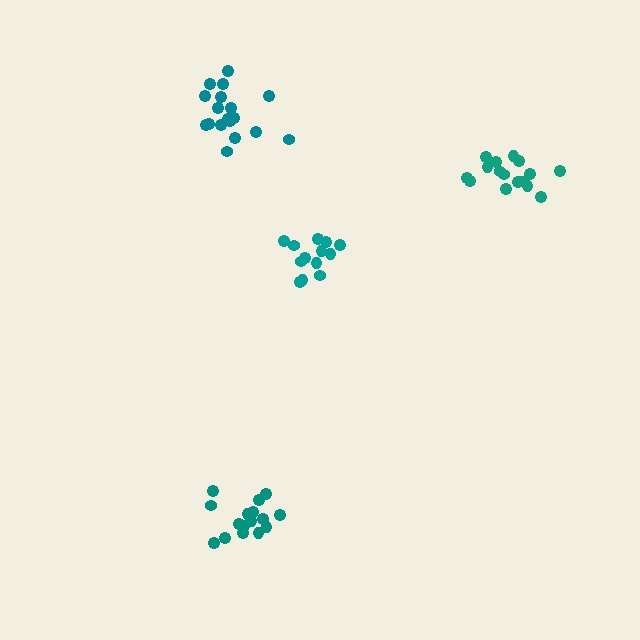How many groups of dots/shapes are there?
There are 4 groups.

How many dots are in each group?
Group 1: 13 dots, Group 2: 16 dots, Group 3: 17 dots, Group 4: 18 dots (64 total).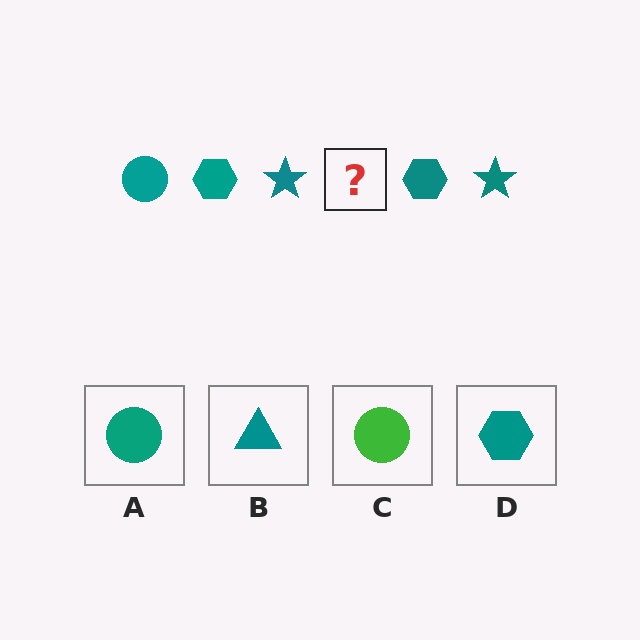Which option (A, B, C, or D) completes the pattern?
A.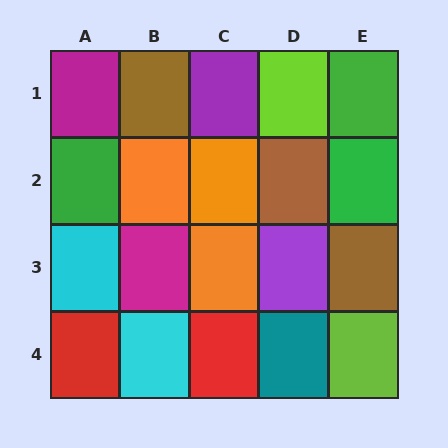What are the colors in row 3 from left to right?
Cyan, magenta, orange, purple, brown.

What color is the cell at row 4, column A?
Red.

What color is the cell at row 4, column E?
Lime.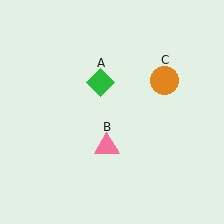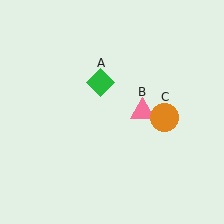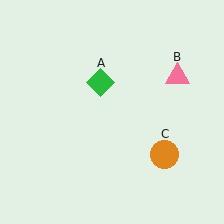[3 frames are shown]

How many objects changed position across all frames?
2 objects changed position: pink triangle (object B), orange circle (object C).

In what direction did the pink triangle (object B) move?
The pink triangle (object B) moved up and to the right.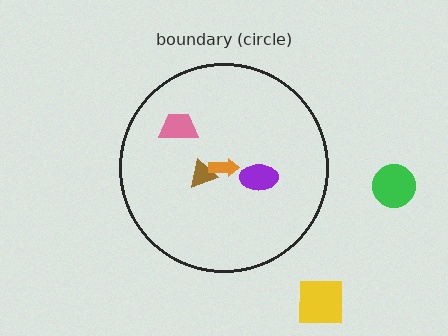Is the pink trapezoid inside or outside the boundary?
Inside.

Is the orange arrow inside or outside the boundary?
Inside.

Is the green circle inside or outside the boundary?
Outside.